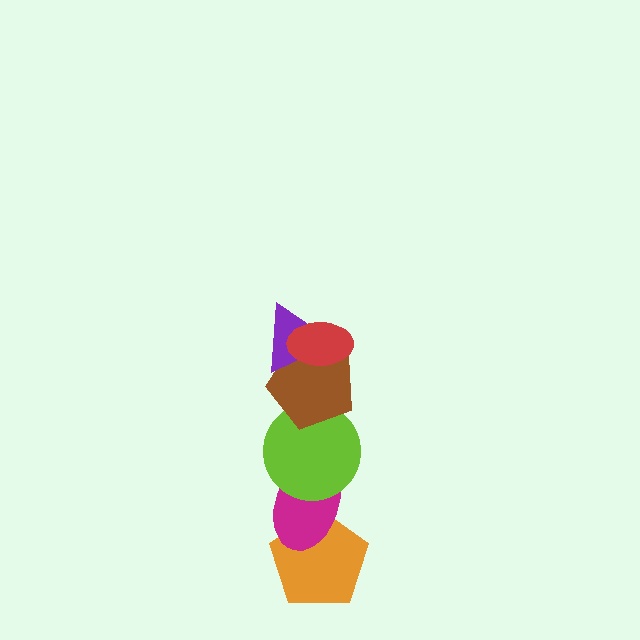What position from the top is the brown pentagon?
The brown pentagon is 3rd from the top.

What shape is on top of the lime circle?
The brown pentagon is on top of the lime circle.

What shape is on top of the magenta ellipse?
The lime circle is on top of the magenta ellipse.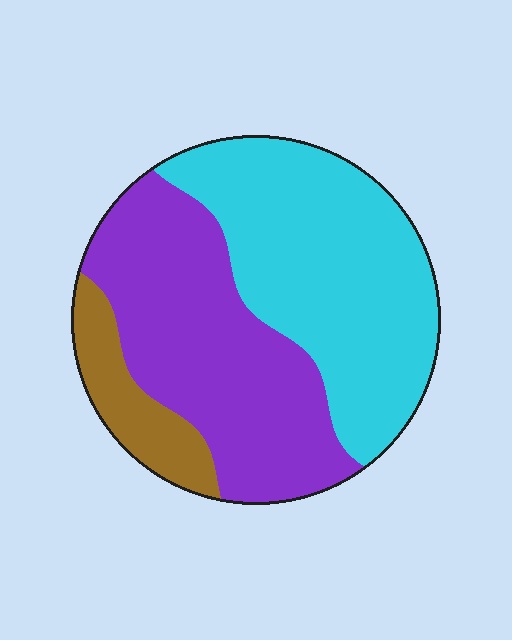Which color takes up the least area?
Brown, at roughly 10%.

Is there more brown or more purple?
Purple.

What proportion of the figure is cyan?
Cyan covers about 45% of the figure.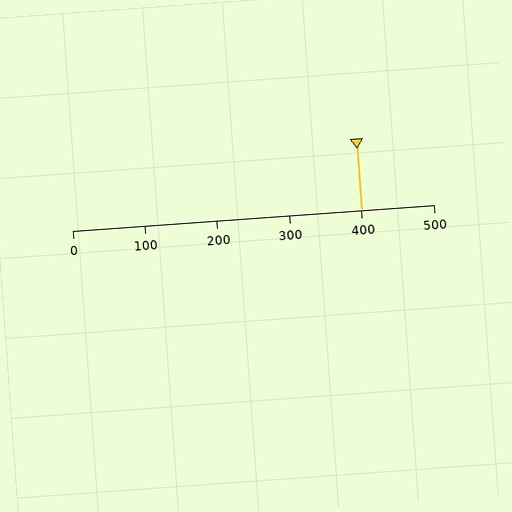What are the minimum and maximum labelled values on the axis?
The axis runs from 0 to 500.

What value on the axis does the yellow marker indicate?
The marker indicates approximately 400.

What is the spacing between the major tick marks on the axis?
The major ticks are spaced 100 apart.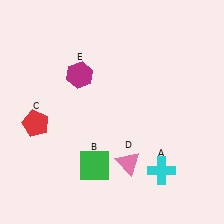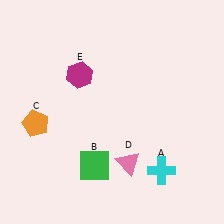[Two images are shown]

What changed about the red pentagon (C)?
In Image 1, C is red. In Image 2, it changed to orange.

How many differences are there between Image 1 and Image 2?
There is 1 difference between the two images.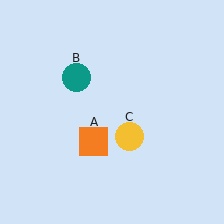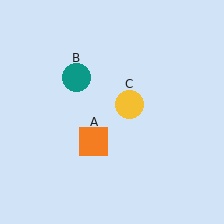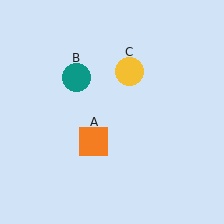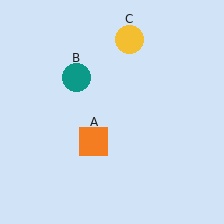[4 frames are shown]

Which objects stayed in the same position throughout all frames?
Orange square (object A) and teal circle (object B) remained stationary.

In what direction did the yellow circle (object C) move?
The yellow circle (object C) moved up.